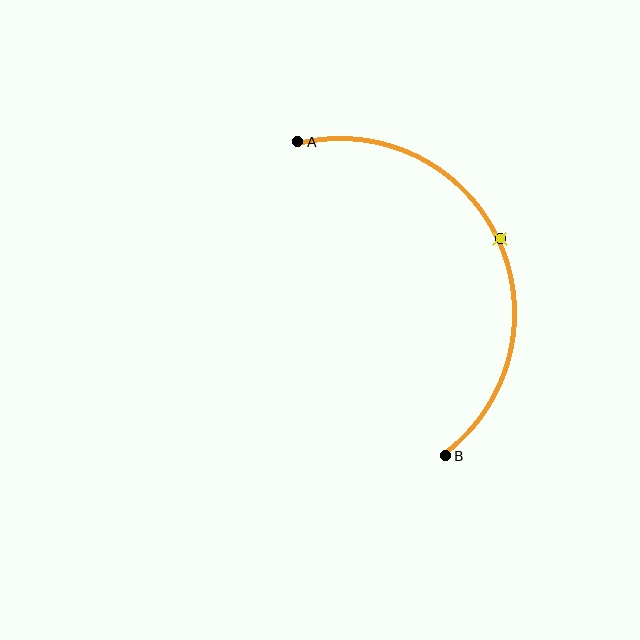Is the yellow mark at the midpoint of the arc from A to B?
Yes. The yellow mark lies on the arc at equal arc-length from both A and B — it is the arc midpoint.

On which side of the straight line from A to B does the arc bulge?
The arc bulges to the right of the straight line connecting A and B.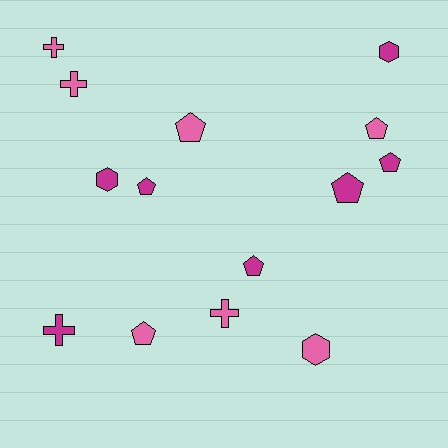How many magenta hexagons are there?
There are 2 magenta hexagons.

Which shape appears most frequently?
Pentagon, with 7 objects.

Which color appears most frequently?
Pink, with 7 objects.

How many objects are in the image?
There are 14 objects.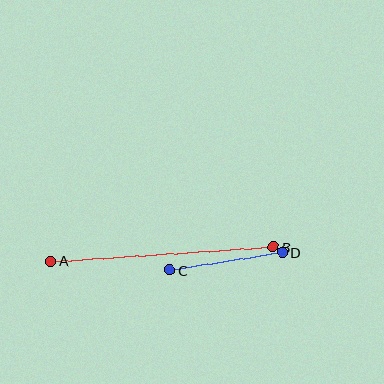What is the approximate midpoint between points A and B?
The midpoint is at approximately (162, 254) pixels.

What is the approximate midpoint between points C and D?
The midpoint is at approximately (226, 261) pixels.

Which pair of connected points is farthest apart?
Points A and B are farthest apart.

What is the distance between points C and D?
The distance is approximately 115 pixels.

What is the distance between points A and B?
The distance is approximately 223 pixels.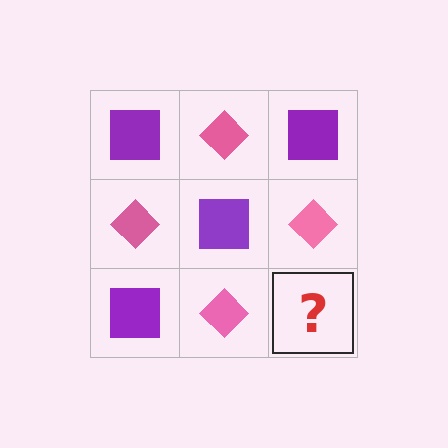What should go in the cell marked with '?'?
The missing cell should contain a purple square.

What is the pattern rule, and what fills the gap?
The rule is that it alternates purple square and pink diamond in a checkerboard pattern. The gap should be filled with a purple square.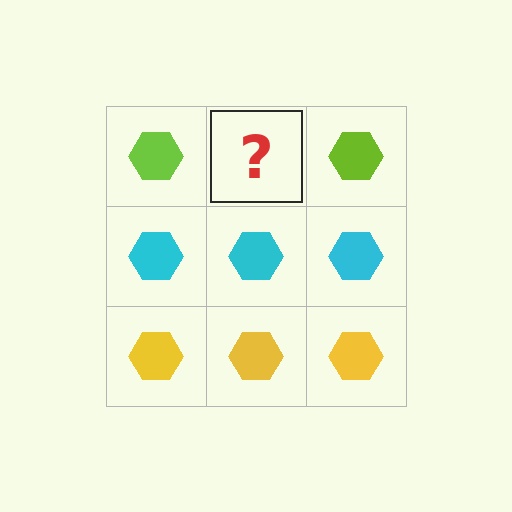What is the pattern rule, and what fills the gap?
The rule is that each row has a consistent color. The gap should be filled with a lime hexagon.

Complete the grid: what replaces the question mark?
The question mark should be replaced with a lime hexagon.